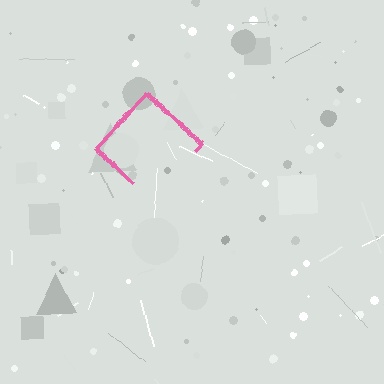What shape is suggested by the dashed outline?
The dashed outline suggests a diamond.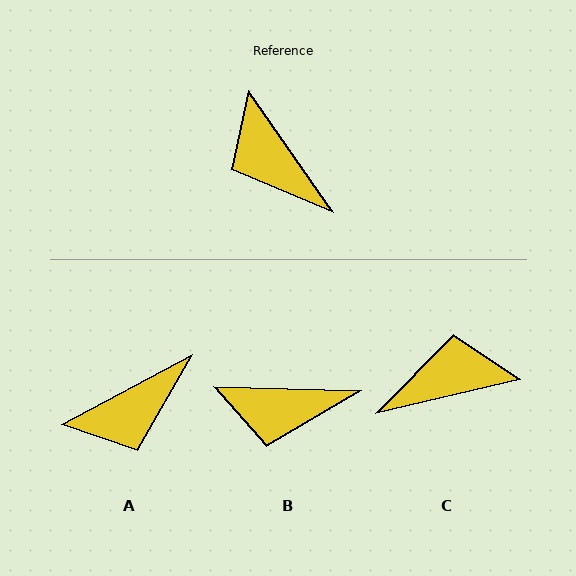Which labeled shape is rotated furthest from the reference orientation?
C, about 111 degrees away.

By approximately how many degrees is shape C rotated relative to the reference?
Approximately 111 degrees clockwise.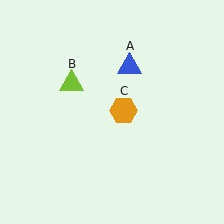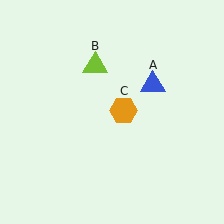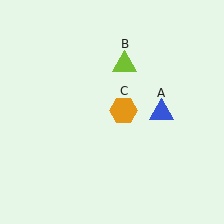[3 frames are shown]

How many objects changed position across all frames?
2 objects changed position: blue triangle (object A), lime triangle (object B).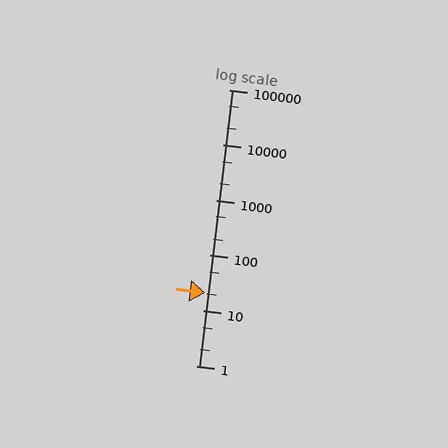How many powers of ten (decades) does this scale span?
The scale spans 5 decades, from 1 to 100000.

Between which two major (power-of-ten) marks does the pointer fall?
The pointer is between 10 and 100.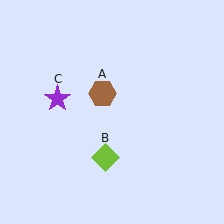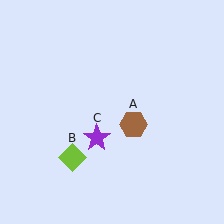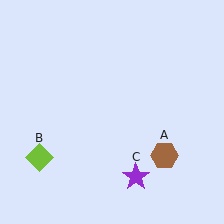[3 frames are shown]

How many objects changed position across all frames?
3 objects changed position: brown hexagon (object A), lime diamond (object B), purple star (object C).